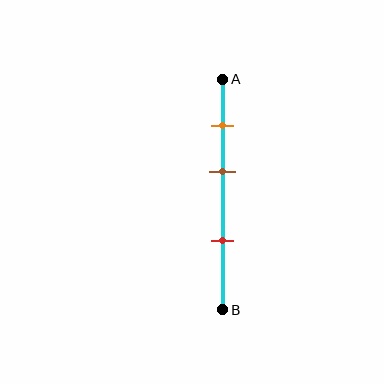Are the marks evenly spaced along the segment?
Yes, the marks are approximately evenly spaced.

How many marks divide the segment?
There are 3 marks dividing the segment.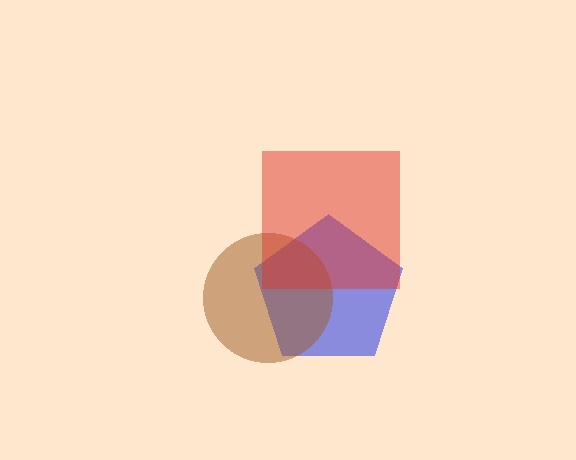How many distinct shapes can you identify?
There are 3 distinct shapes: a blue pentagon, a brown circle, a red square.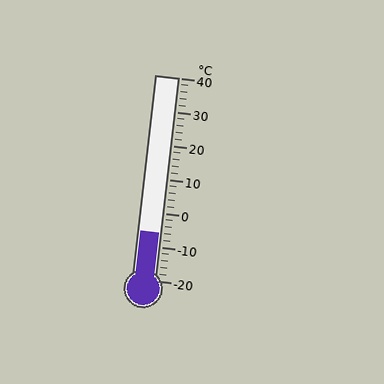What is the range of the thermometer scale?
The thermometer scale ranges from -20°C to 40°C.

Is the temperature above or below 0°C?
The temperature is below 0°C.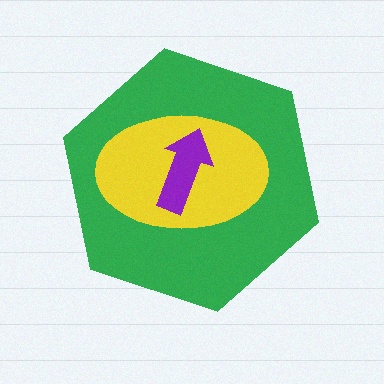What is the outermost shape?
The green hexagon.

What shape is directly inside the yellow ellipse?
The purple arrow.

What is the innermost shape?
The purple arrow.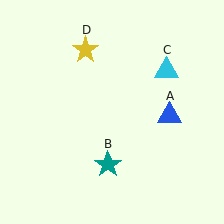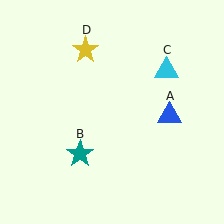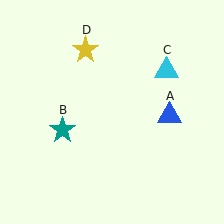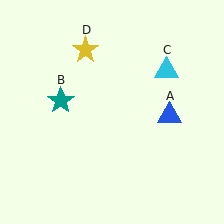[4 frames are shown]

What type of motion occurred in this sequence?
The teal star (object B) rotated clockwise around the center of the scene.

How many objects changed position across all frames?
1 object changed position: teal star (object B).